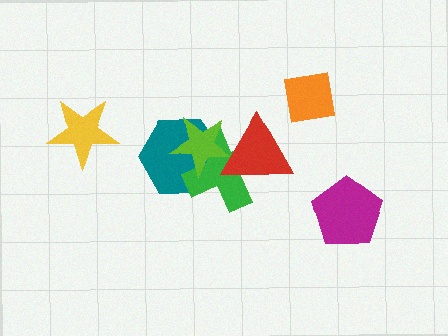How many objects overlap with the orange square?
0 objects overlap with the orange square.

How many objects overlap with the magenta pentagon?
0 objects overlap with the magenta pentagon.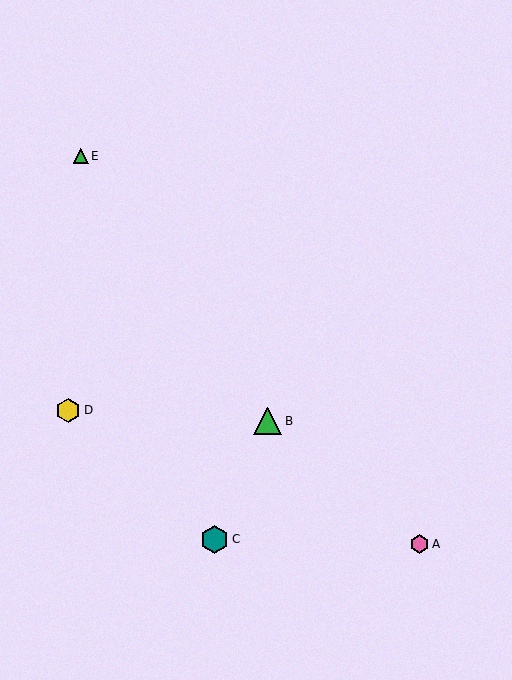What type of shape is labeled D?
Shape D is a yellow hexagon.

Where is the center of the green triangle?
The center of the green triangle is at (81, 156).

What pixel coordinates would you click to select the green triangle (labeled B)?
Click at (268, 421) to select the green triangle B.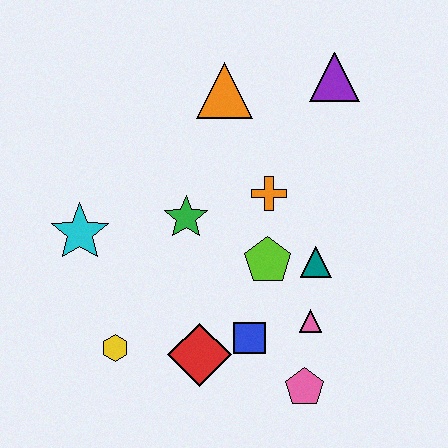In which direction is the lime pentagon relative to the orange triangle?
The lime pentagon is below the orange triangle.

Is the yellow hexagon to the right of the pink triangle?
No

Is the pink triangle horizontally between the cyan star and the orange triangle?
No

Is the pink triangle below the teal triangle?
Yes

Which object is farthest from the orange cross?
The yellow hexagon is farthest from the orange cross.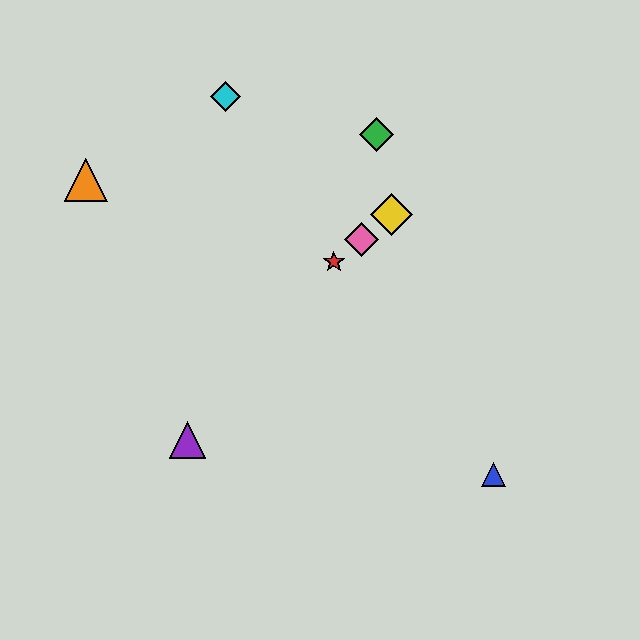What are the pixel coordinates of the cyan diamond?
The cyan diamond is at (226, 97).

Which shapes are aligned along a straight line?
The red star, the yellow diamond, the pink diamond are aligned along a straight line.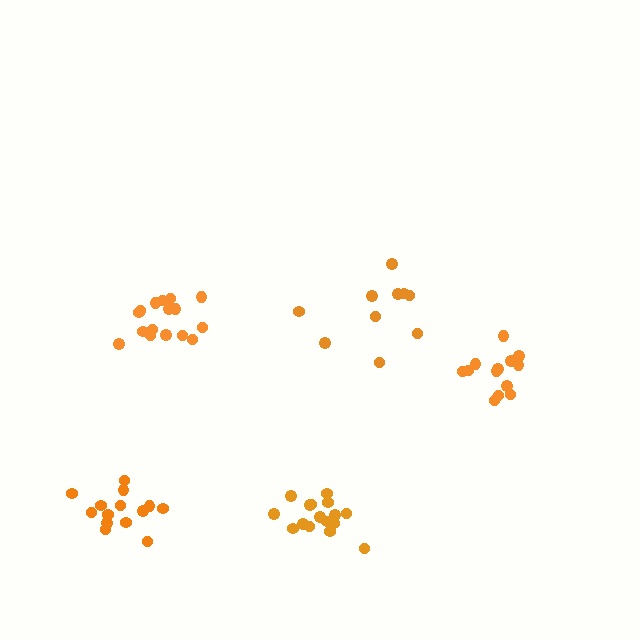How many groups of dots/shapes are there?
There are 5 groups.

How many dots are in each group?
Group 1: 10 dots, Group 2: 14 dots, Group 3: 13 dots, Group 4: 16 dots, Group 5: 16 dots (69 total).